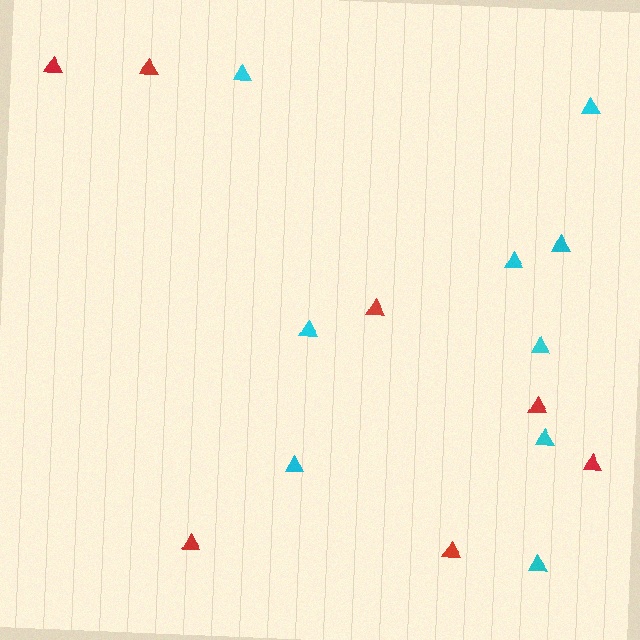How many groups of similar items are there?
There are 2 groups: one group of red triangles (7) and one group of cyan triangles (9).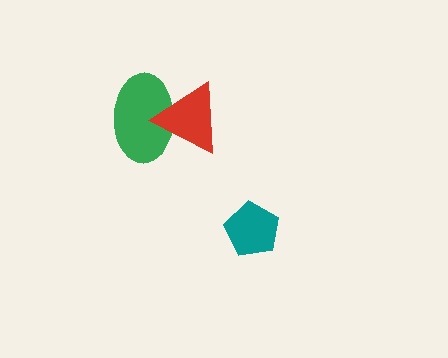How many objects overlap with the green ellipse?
1 object overlaps with the green ellipse.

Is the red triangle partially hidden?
No, no other shape covers it.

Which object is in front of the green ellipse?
The red triangle is in front of the green ellipse.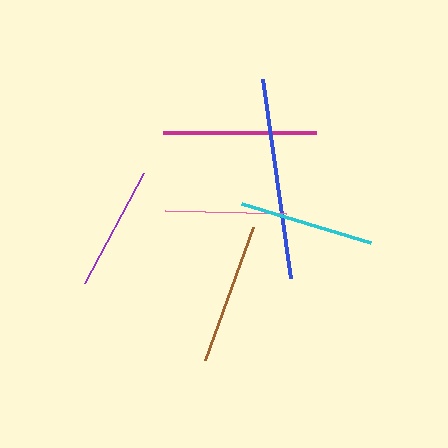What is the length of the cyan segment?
The cyan segment is approximately 135 pixels long.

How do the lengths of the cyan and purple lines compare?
The cyan and purple lines are approximately the same length.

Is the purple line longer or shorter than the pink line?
The purple line is longer than the pink line.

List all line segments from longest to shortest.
From longest to shortest: blue, magenta, brown, cyan, purple, pink.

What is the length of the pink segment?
The pink segment is approximately 120 pixels long.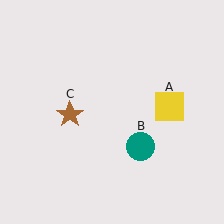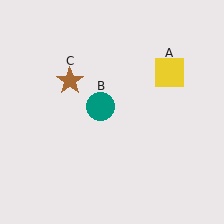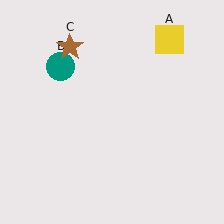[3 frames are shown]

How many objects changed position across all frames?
3 objects changed position: yellow square (object A), teal circle (object B), brown star (object C).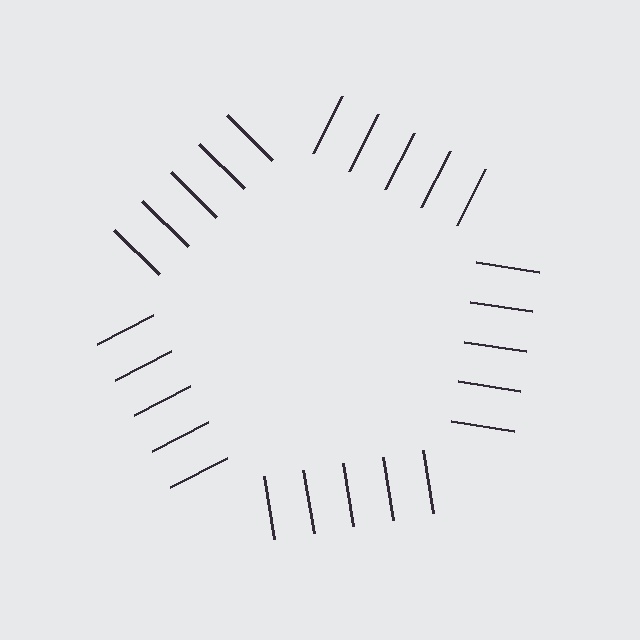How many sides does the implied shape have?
5 sides — the line-ends trace a pentagon.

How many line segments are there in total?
25 — 5 along each of the 5 edges.